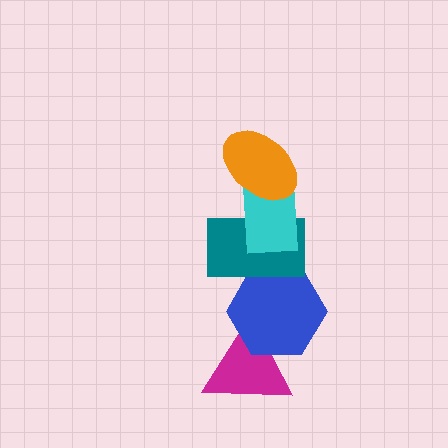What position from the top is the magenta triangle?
The magenta triangle is 5th from the top.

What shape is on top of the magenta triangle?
The blue hexagon is on top of the magenta triangle.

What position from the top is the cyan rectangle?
The cyan rectangle is 2nd from the top.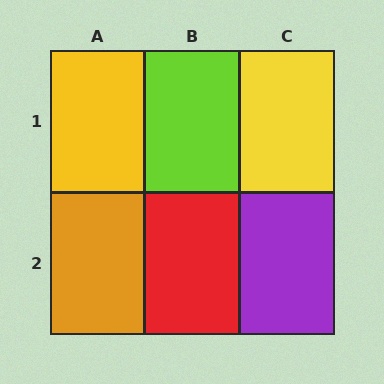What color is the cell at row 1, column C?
Yellow.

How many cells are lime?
1 cell is lime.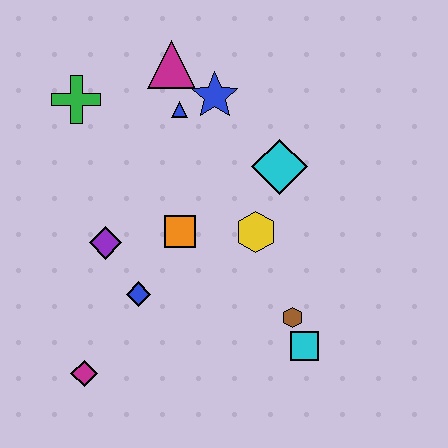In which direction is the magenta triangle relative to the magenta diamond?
The magenta triangle is above the magenta diamond.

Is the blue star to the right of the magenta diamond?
Yes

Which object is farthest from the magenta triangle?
The magenta diamond is farthest from the magenta triangle.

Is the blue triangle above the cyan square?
Yes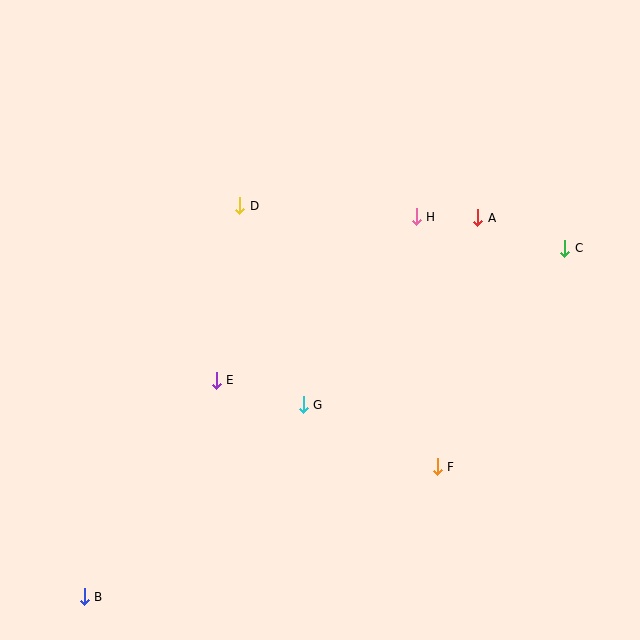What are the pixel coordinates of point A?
Point A is at (478, 218).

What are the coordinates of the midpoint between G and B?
The midpoint between G and B is at (194, 501).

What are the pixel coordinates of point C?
Point C is at (565, 248).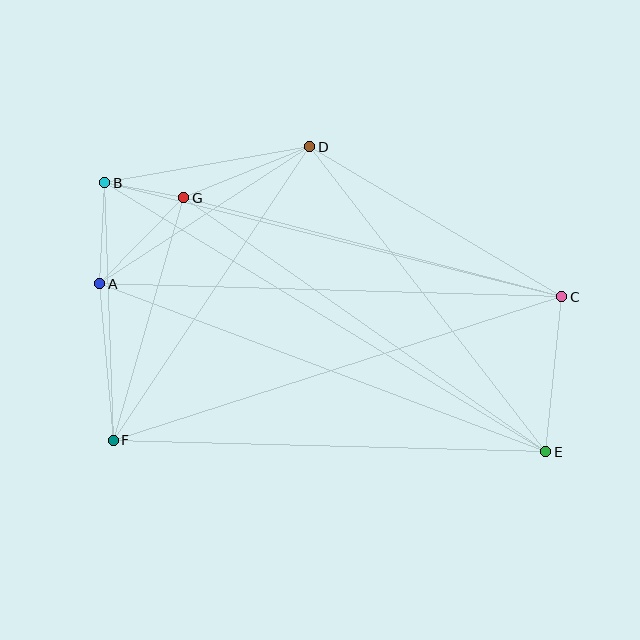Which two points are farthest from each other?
Points B and E are farthest from each other.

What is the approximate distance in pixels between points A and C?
The distance between A and C is approximately 462 pixels.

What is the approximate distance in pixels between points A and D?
The distance between A and D is approximately 251 pixels.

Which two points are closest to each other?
Points B and G are closest to each other.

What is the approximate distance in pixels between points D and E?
The distance between D and E is approximately 385 pixels.